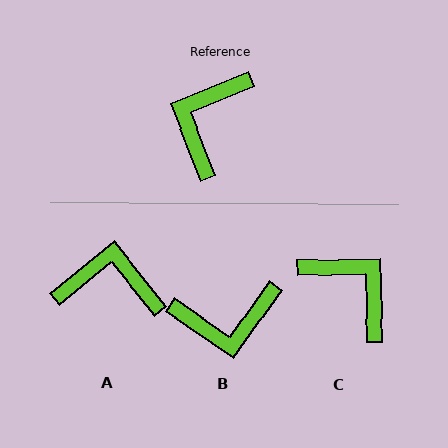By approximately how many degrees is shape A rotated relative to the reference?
Approximately 73 degrees clockwise.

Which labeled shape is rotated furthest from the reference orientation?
B, about 123 degrees away.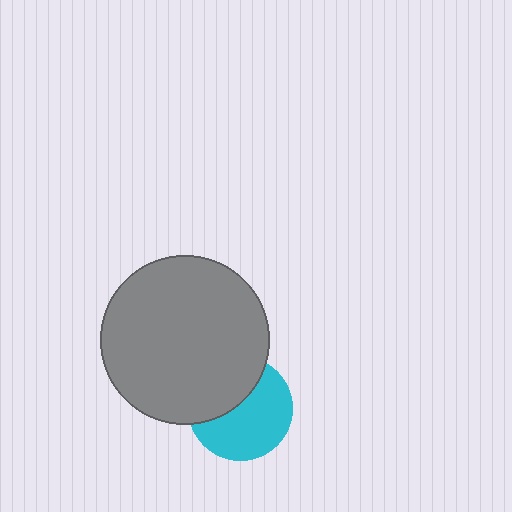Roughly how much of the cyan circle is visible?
About half of it is visible (roughly 60%).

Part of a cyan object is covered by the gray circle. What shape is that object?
It is a circle.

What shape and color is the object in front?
The object in front is a gray circle.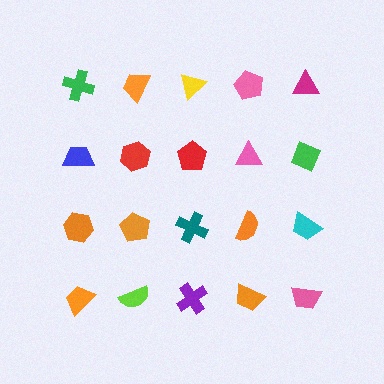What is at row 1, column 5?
A magenta triangle.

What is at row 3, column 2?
An orange pentagon.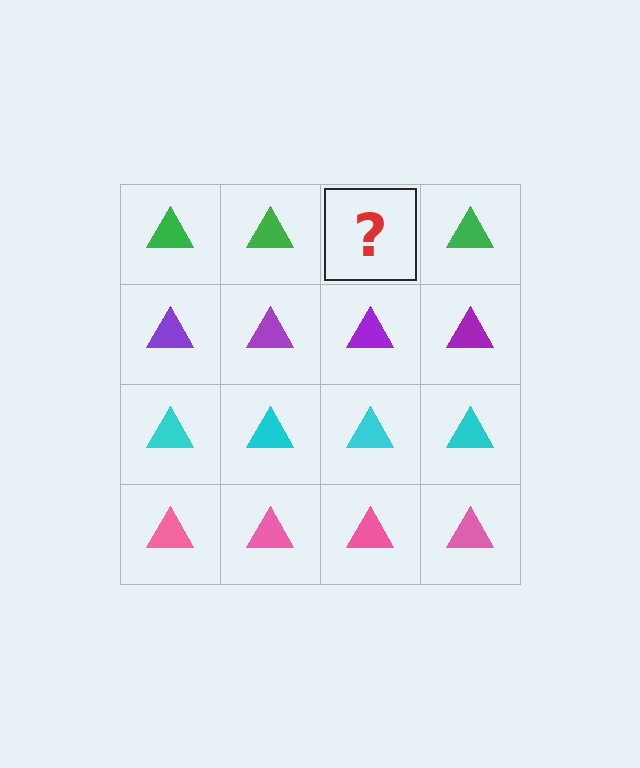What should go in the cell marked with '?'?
The missing cell should contain a green triangle.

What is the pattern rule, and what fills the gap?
The rule is that each row has a consistent color. The gap should be filled with a green triangle.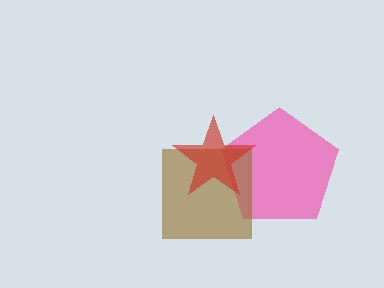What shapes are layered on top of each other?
The layered shapes are: a pink pentagon, a brown square, a red star.